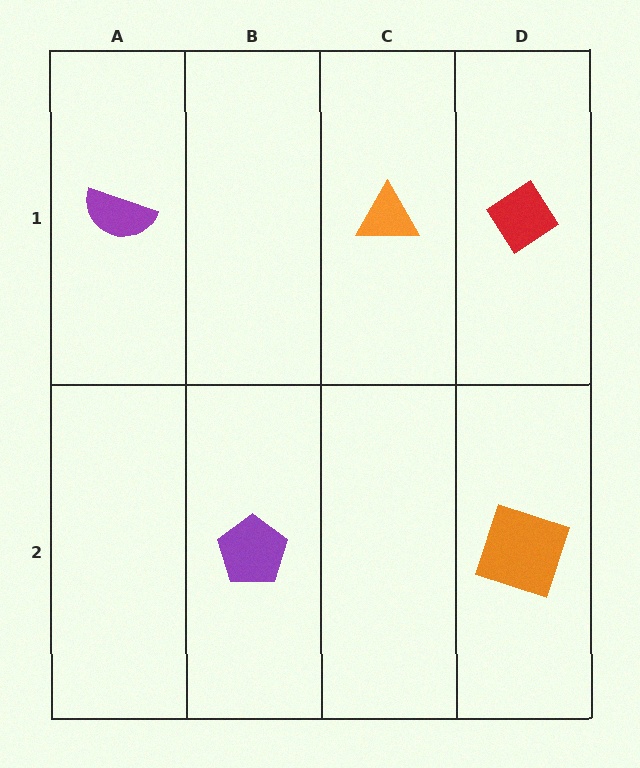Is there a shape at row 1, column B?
No, that cell is empty.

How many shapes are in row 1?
3 shapes.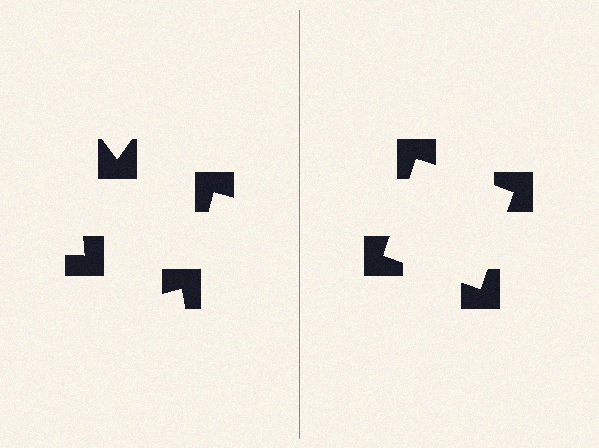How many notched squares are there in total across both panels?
8 — 4 on each side.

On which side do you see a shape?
An illusory square appears on the right side. On the left side the wedge cuts are rotated, so no coherent shape forms.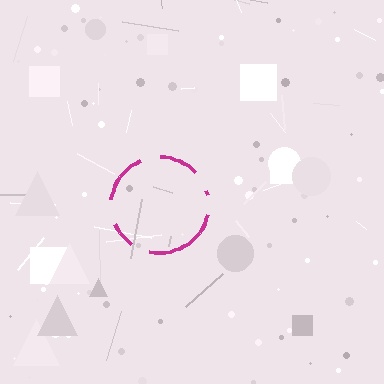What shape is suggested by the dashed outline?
The dashed outline suggests a circle.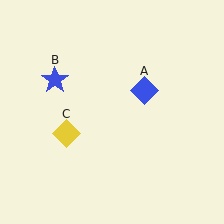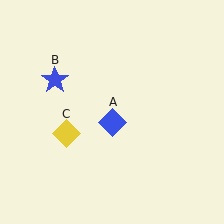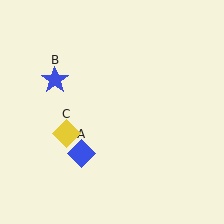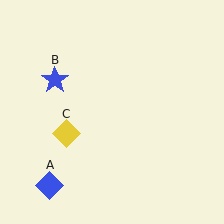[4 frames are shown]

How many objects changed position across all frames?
1 object changed position: blue diamond (object A).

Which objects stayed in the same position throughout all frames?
Blue star (object B) and yellow diamond (object C) remained stationary.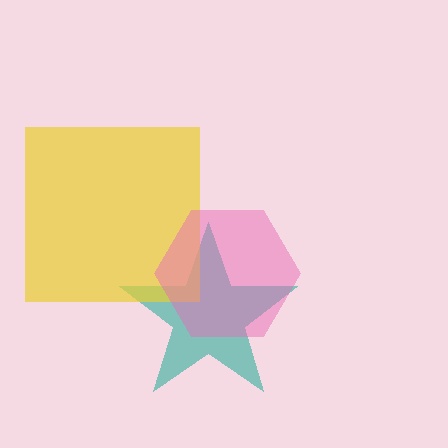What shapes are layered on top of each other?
The layered shapes are: a teal star, a yellow square, a pink hexagon.